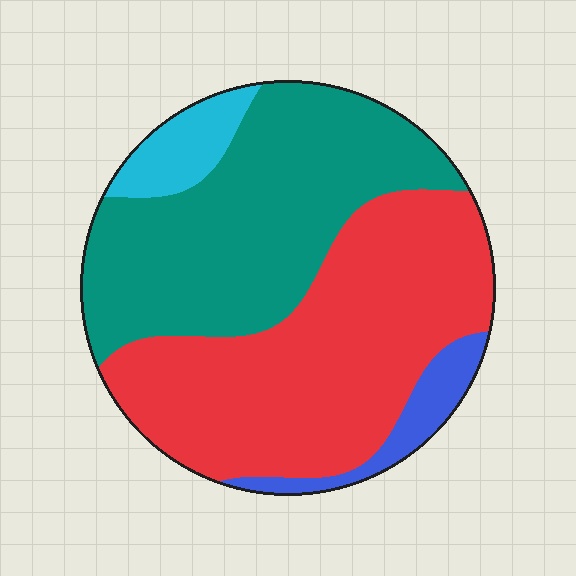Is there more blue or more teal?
Teal.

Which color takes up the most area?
Red, at roughly 45%.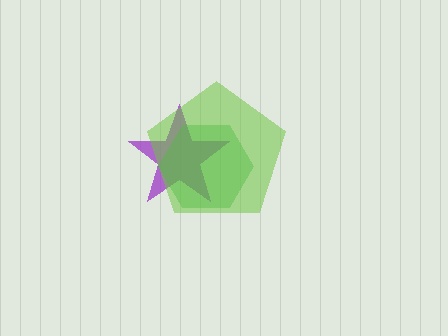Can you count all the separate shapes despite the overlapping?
Yes, there are 3 separate shapes.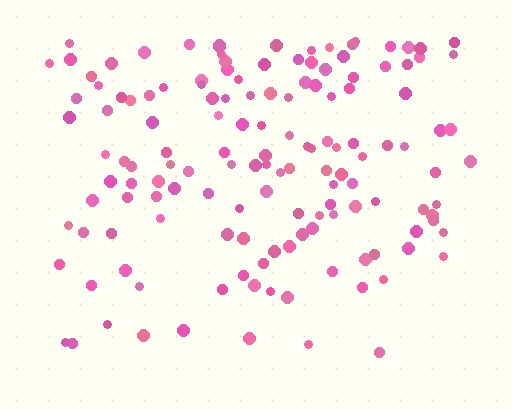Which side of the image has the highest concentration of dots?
The top.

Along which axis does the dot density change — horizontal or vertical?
Vertical.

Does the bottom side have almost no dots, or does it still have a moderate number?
Still a moderate number, just noticeably fewer than the top.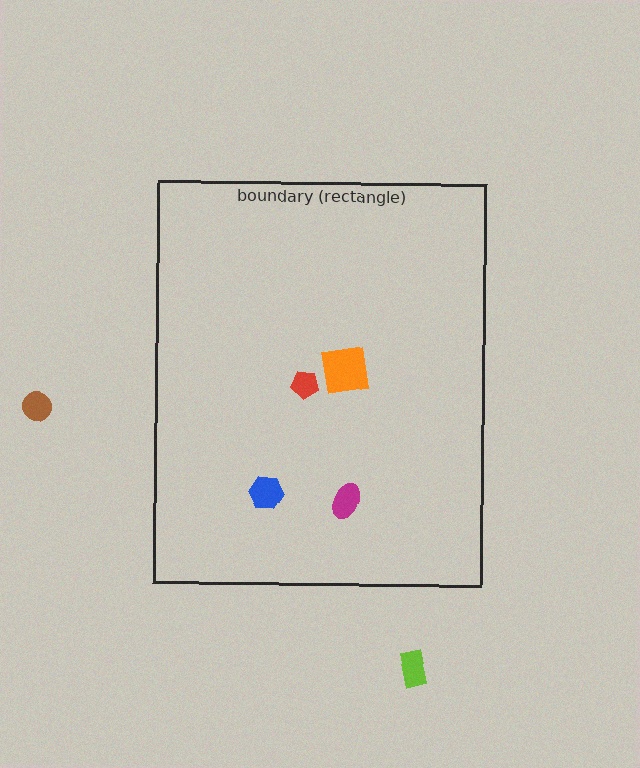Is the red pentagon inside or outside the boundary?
Inside.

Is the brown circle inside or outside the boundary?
Outside.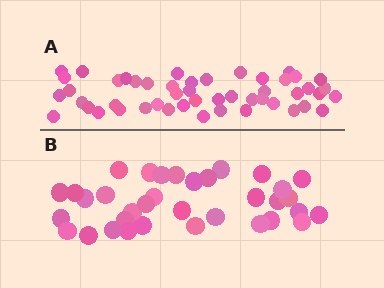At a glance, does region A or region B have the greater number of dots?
Region A (the top region) has more dots.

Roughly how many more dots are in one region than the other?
Region A has approximately 15 more dots than region B.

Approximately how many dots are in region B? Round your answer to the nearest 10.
About 40 dots. (The exact count is 35, which rounds to 40.)